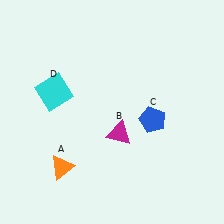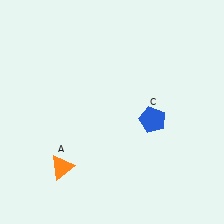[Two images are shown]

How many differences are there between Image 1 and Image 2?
There are 2 differences between the two images.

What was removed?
The magenta triangle (B), the cyan square (D) were removed in Image 2.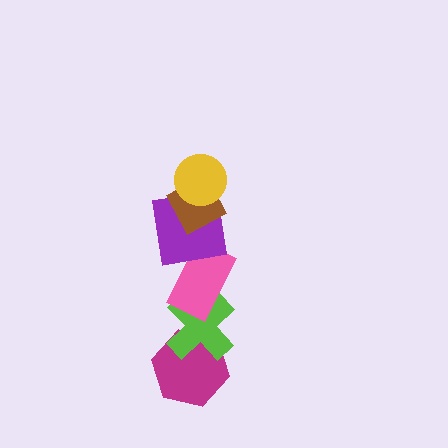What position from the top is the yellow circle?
The yellow circle is 1st from the top.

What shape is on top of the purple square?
The brown diamond is on top of the purple square.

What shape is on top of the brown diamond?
The yellow circle is on top of the brown diamond.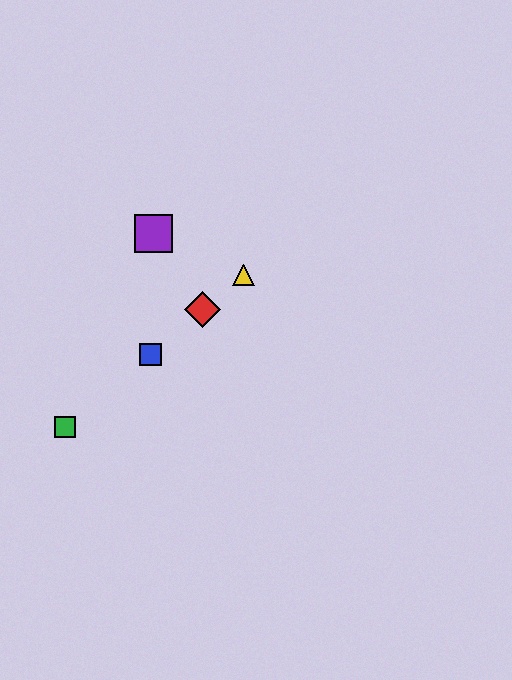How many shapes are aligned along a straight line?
4 shapes (the red diamond, the blue square, the green square, the yellow triangle) are aligned along a straight line.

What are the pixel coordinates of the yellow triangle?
The yellow triangle is at (243, 275).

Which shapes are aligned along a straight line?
The red diamond, the blue square, the green square, the yellow triangle are aligned along a straight line.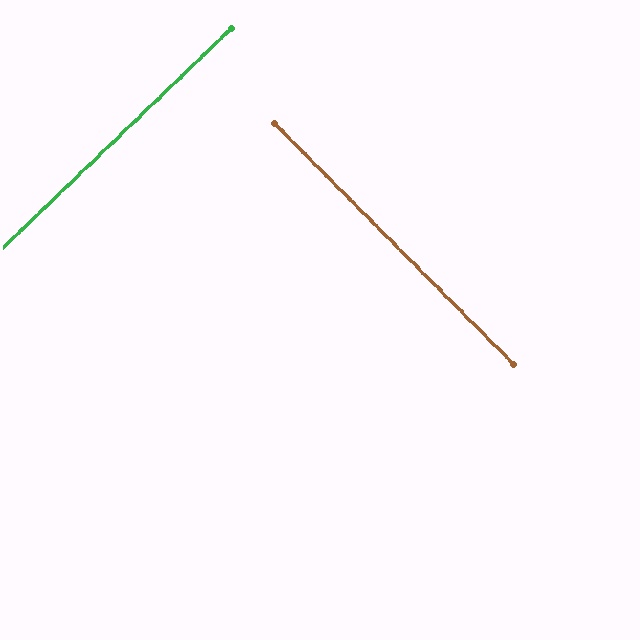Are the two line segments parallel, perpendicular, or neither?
Perpendicular — they meet at approximately 89°.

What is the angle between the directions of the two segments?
Approximately 89 degrees.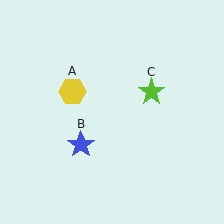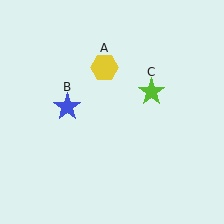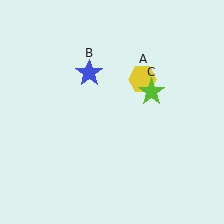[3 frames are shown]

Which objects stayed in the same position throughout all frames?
Lime star (object C) remained stationary.